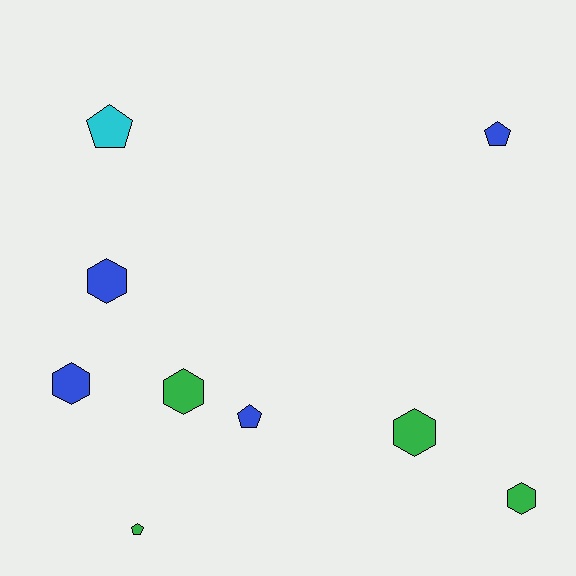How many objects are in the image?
There are 9 objects.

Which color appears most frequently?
Green, with 4 objects.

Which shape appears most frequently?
Hexagon, with 5 objects.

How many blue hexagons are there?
There are 2 blue hexagons.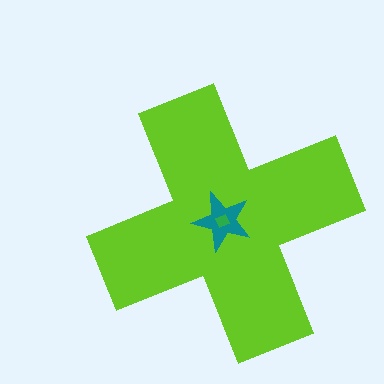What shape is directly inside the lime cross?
The teal star.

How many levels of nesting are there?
3.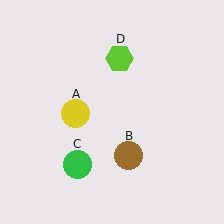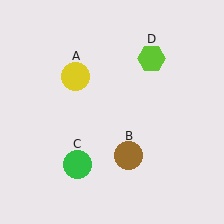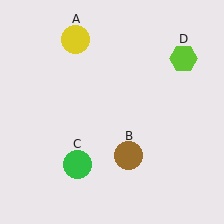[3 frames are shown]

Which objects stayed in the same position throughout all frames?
Brown circle (object B) and green circle (object C) remained stationary.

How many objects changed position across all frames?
2 objects changed position: yellow circle (object A), lime hexagon (object D).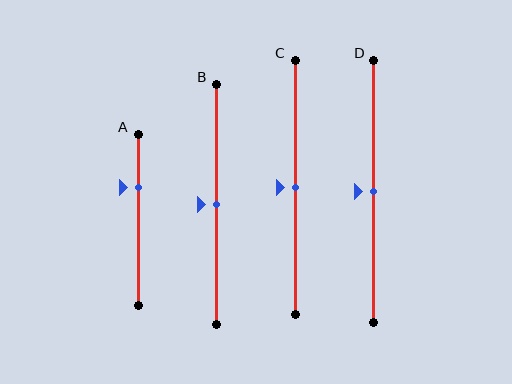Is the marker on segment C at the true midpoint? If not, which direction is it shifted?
Yes, the marker on segment C is at the true midpoint.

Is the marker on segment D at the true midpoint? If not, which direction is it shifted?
Yes, the marker on segment D is at the true midpoint.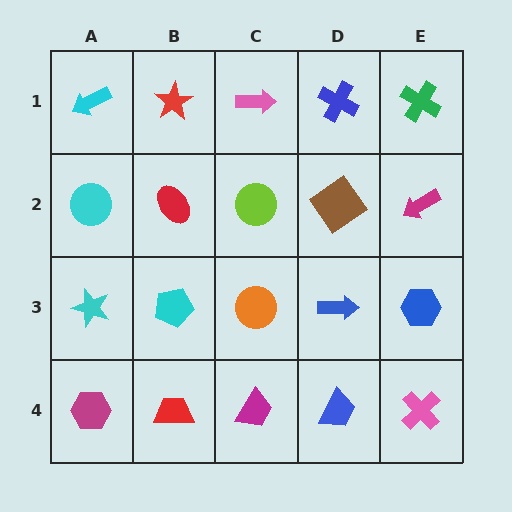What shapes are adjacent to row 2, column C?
A pink arrow (row 1, column C), an orange circle (row 3, column C), a red ellipse (row 2, column B), a brown diamond (row 2, column D).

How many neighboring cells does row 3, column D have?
4.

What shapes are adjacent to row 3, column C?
A lime circle (row 2, column C), a magenta trapezoid (row 4, column C), a cyan pentagon (row 3, column B), a blue arrow (row 3, column D).